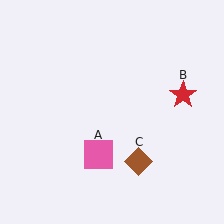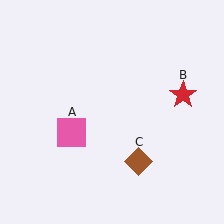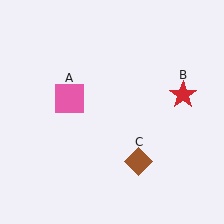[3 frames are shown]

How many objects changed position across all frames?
1 object changed position: pink square (object A).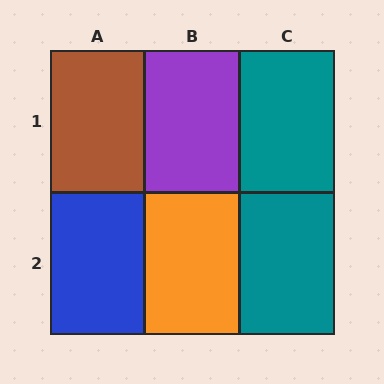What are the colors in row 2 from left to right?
Blue, orange, teal.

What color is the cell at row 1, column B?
Purple.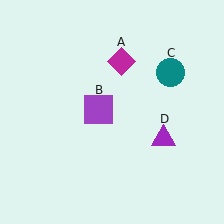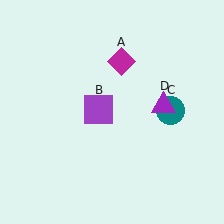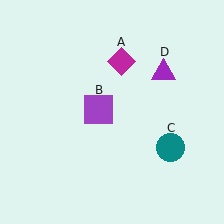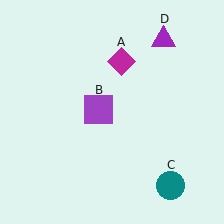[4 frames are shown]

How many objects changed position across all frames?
2 objects changed position: teal circle (object C), purple triangle (object D).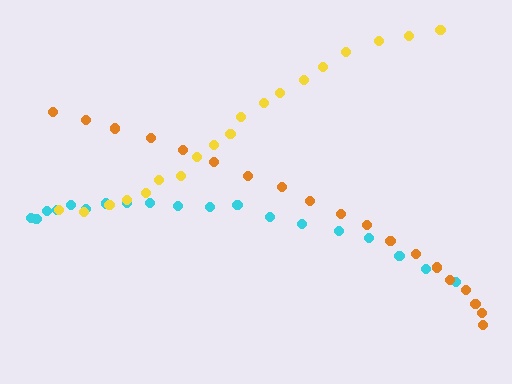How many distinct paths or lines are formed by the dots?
There are 3 distinct paths.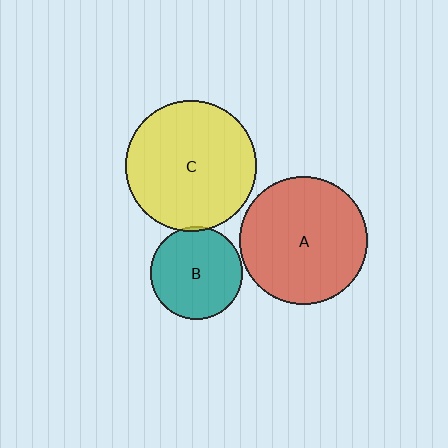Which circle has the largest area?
Circle C (yellow).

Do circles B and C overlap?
Yes.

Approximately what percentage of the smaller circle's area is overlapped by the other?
Approximately 5%.